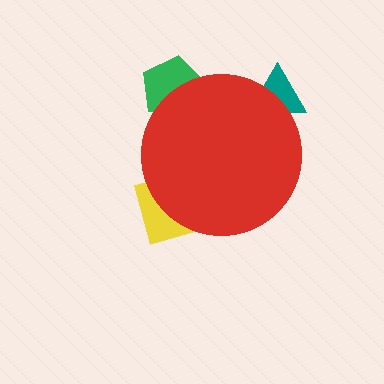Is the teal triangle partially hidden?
Yes, the teal triangle is partially hidden behind the red circle.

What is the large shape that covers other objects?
A red circle.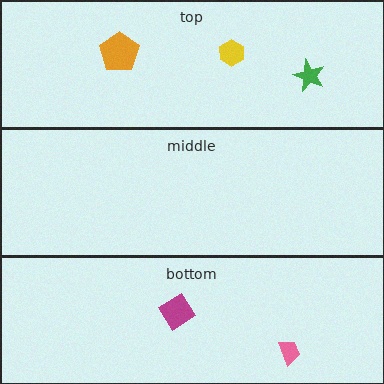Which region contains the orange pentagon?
The top region.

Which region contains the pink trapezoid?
The bottom region.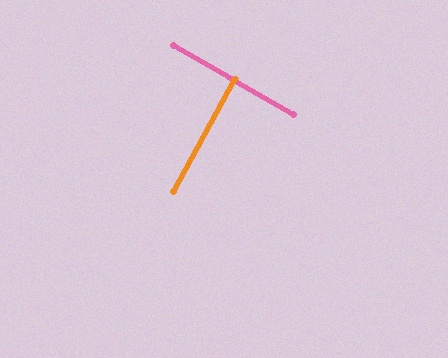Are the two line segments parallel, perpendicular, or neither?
Perpendicular — they meet at approximately 89°.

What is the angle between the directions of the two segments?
Approximately 89 degrees.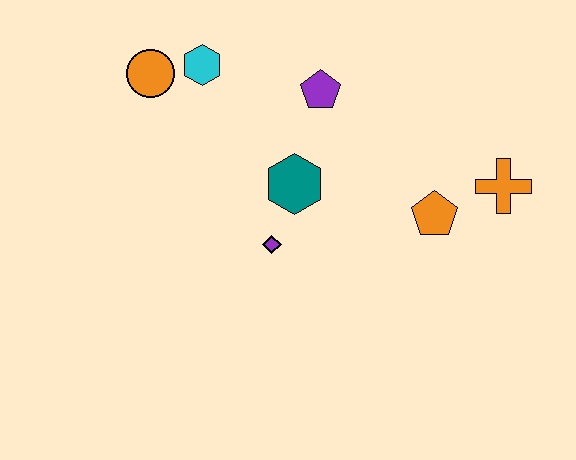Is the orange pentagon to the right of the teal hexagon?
Yes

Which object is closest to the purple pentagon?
The teal hexagon is closest to the purple pentagon.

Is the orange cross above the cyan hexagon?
No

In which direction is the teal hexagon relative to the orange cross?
The teal hexagon is to the left of the orange cross.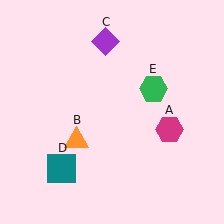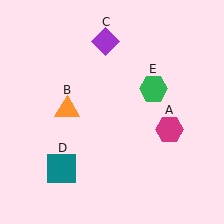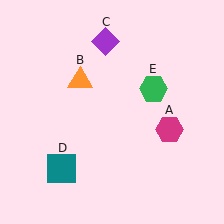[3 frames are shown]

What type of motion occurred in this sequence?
The orange triangle (object B) rotated clockwise around the center of the scene.